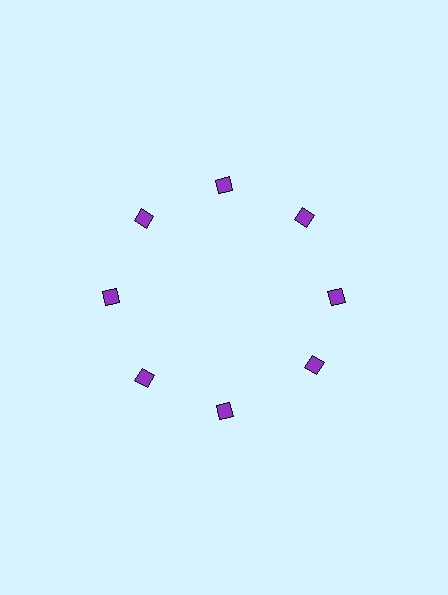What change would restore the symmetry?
The symmetry would be restored by rotating it back into even spacing with its neighbors so that all 8 diamonds sit at equal angles and equal distance from the center.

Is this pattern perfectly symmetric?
No. The 8 purple diamonds are arranged in a ring, but one element near the 4 o'clock position is rotated out of alignment along the ring, breaking the 8-fold rotational symmetry.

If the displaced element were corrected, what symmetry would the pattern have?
It would have 8-fold rotational symmetry — the pattern would map onto itself every 45 degrees.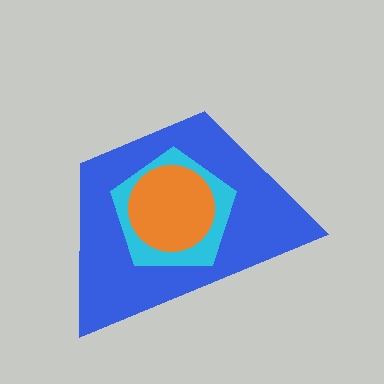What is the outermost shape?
The blue trapezoid.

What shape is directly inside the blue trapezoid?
The cyan pentagon.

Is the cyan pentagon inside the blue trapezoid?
Yes.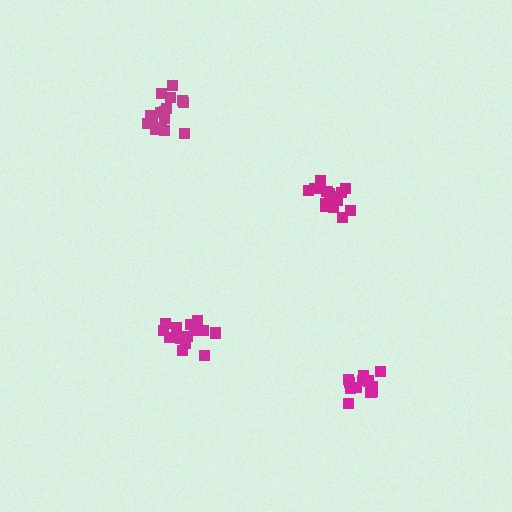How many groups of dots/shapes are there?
There are 4 groups.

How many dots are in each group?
Group 1: 18 dots, Group 2: 16 dots, Group 3: 15 dots, Group 4: 13 dots (62 total).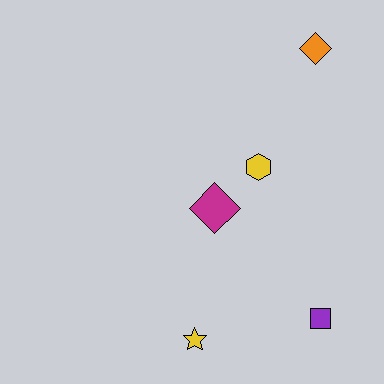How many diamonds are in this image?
There are 2 diamonds.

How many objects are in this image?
There are 5 objects.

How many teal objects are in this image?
There are no teal objects.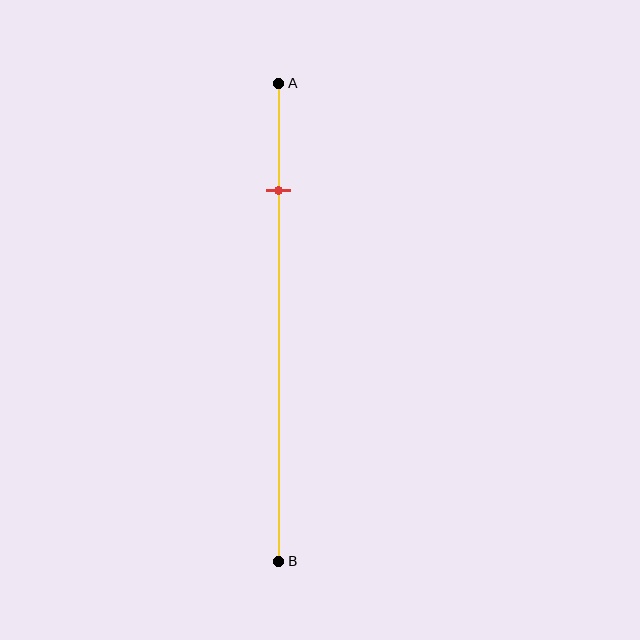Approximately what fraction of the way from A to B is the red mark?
The red mark is approximately 20% of the way from A to B.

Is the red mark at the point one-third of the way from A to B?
No, the mark is at about 20% from A, not at the 33% one-third point.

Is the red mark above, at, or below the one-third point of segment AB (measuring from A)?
The red mark is above the one-third point of segment AB.